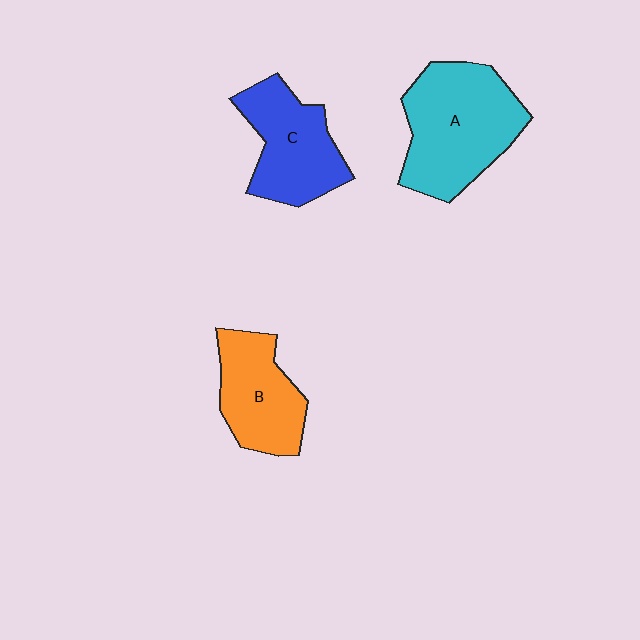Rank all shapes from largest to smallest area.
From largest to smallest: A (cyan), C (blue), B (orange).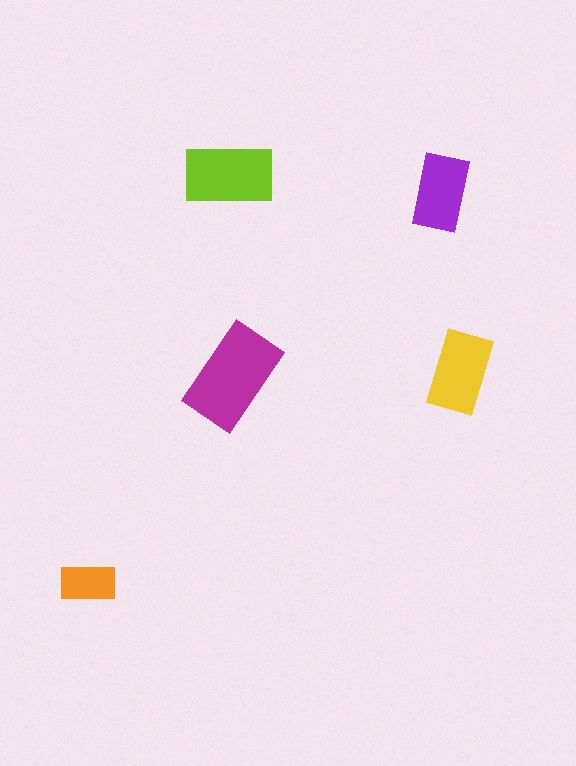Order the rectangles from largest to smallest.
the magenta one, the lime one, the yellow one, the purple one, the orange one.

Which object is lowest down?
The orange rectangle is bottommost.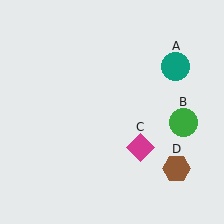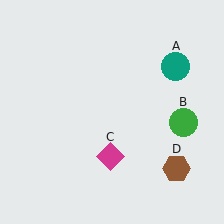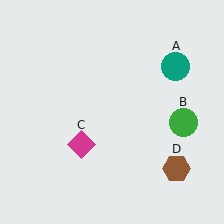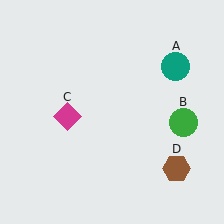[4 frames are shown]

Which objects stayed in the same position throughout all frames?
Teal circle (object A) and green circle (object B) and brown hexagon (object D) remained stationary.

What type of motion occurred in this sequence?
The magenta diamond (object C) rotated clockwise around the center of the scene.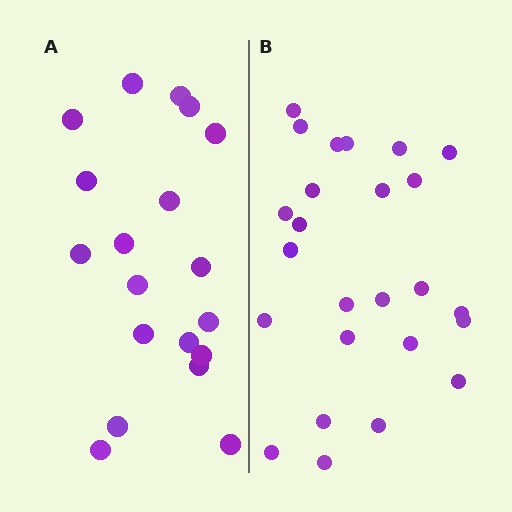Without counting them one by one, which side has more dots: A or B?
Region B (the right region) has more dots.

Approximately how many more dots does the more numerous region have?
Region B has about 6 more dots than region A.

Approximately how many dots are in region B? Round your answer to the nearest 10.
About 20 dots. (The exact count is 25, which rounds to 20.)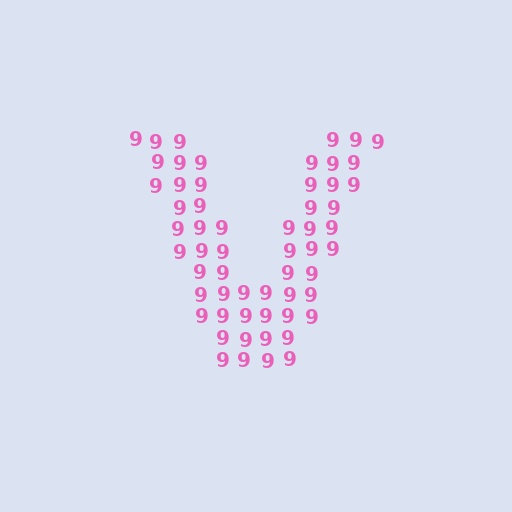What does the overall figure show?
The overall figure shows the letter V.